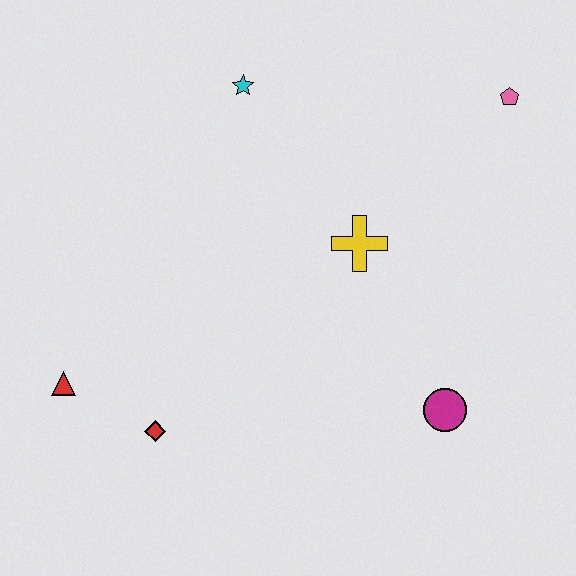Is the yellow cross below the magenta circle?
No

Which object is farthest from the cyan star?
The magenta circle is farthest from the cyan star.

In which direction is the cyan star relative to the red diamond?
The cyan star is above the red diamond.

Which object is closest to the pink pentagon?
The yellow cross is closest to the pink pentagon.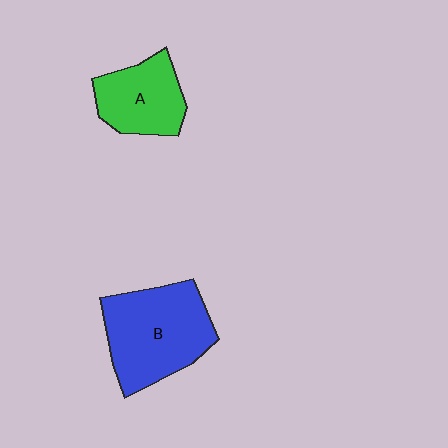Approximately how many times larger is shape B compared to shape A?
Approximately 1.5 times.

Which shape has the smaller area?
Shape A (green).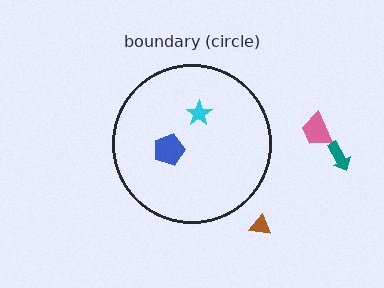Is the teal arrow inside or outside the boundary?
Outside.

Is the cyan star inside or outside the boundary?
Inside.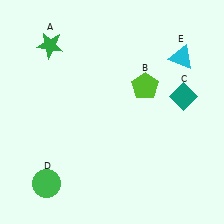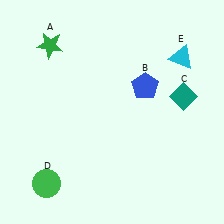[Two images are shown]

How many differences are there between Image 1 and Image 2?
There is 1 difference between the two images.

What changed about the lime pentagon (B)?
In Image 1, B is lime. In Image 2, it changed to blue.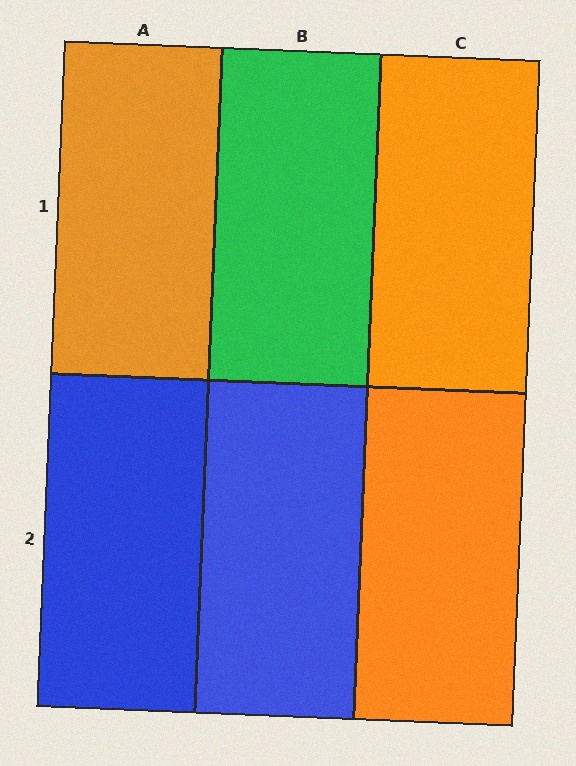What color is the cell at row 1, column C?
Orange.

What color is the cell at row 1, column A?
Orange.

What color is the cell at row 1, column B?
Green.